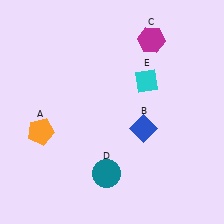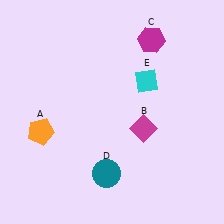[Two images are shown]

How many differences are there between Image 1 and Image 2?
There is 1 difference between the two images.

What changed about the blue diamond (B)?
In Image 1, B is blue. In Image 2, it changed to magenta.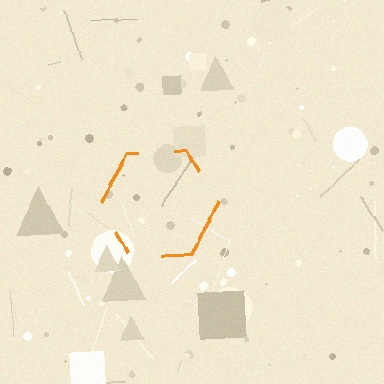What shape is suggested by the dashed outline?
The dashed outline suggests a hexagon.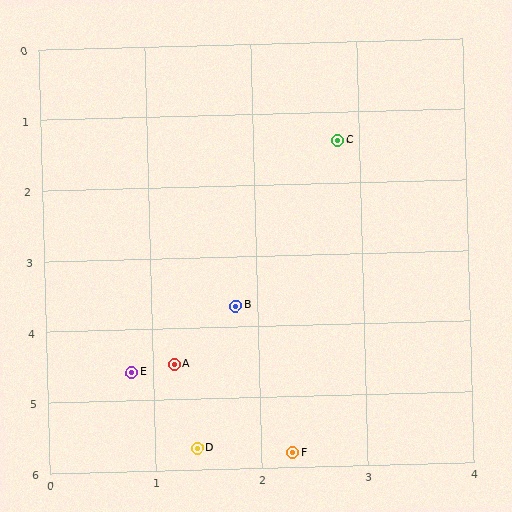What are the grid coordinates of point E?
Point E is at approximately (0.8, 4.6).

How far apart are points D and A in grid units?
Points D and A are about 1.2 grid units apart.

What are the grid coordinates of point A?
Point A is at approximately (1.2, 4.5).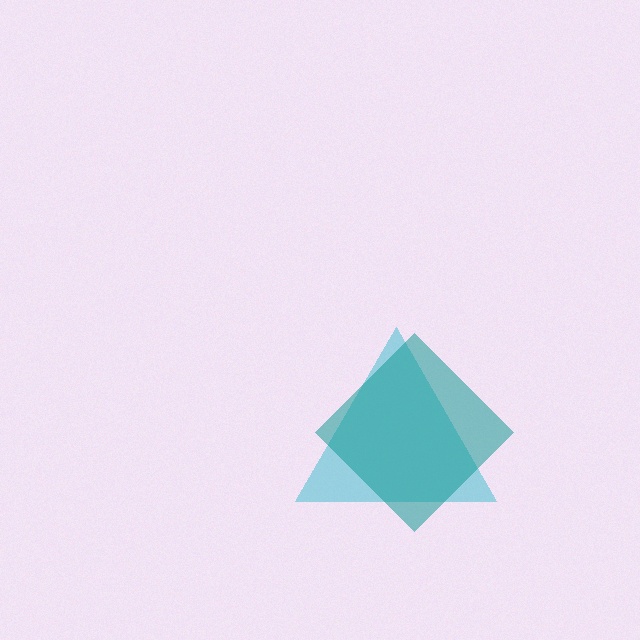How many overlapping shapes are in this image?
There are 2 overlapping shapes in the image.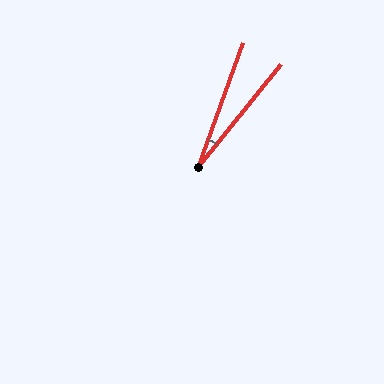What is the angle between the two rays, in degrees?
Approximately 19 degrees.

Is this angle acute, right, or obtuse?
It is acute.